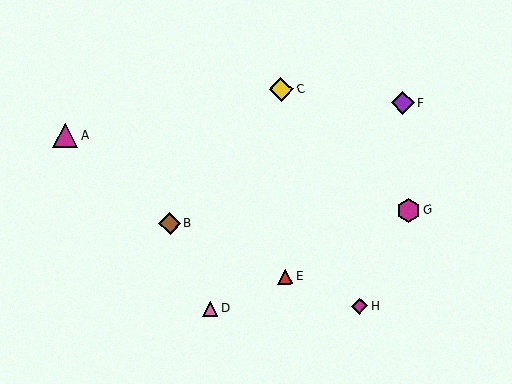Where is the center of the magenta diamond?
The center of the magenta diamond is at (360, 306).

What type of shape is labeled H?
Shape H is a magenta diamond.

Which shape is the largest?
The magenta triangle (labeled A) is the largest.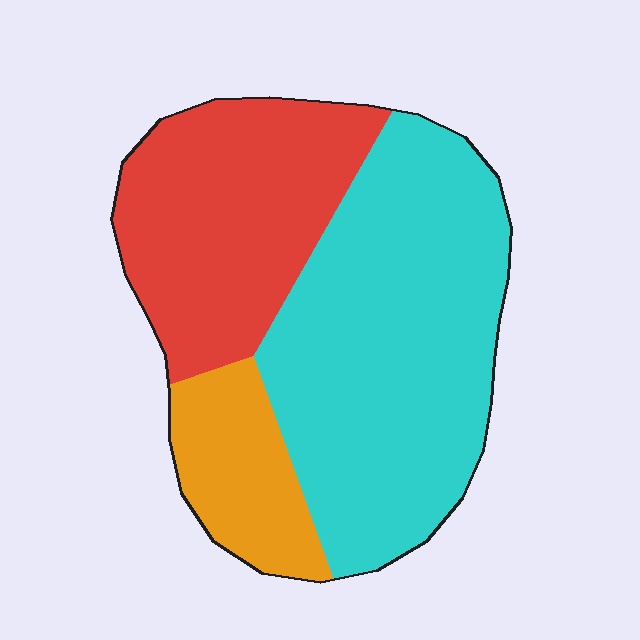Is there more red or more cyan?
Cyan.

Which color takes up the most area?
Cyan, at roughly 50%.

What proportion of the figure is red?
Red covers about 35% of the figure.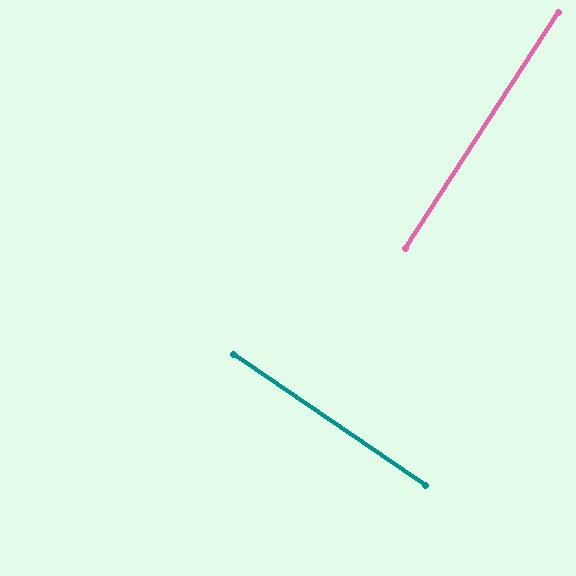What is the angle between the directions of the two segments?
Approximately 89 degrees.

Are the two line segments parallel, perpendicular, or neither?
Perpendicular — they meet at approximately 89°.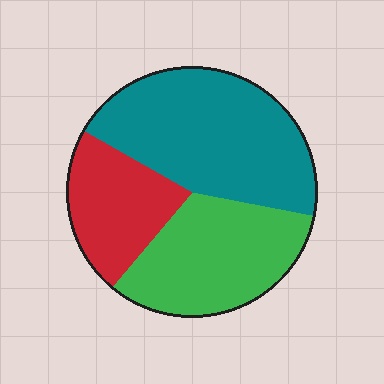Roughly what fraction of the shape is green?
Green covers 33% of the shape.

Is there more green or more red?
Green.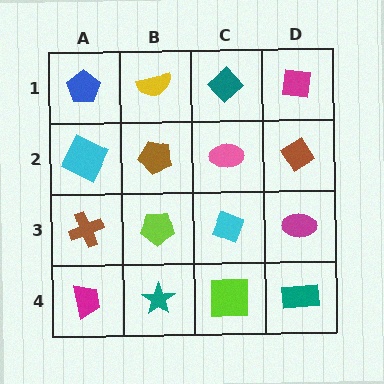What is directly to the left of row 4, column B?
A magenta trapezoid.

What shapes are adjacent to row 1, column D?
A brown diamond (row 2, column D), a teal diamond (row 1, column C).